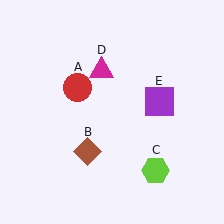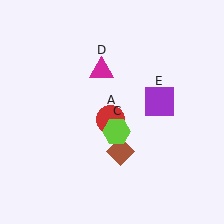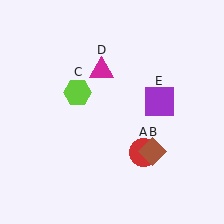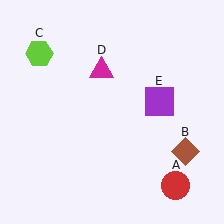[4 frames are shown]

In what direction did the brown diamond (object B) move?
The brown diamond (object B) moved right.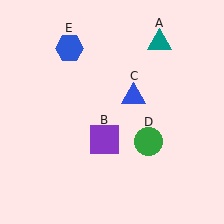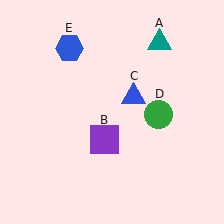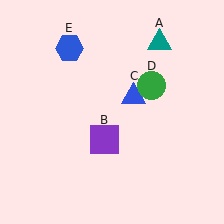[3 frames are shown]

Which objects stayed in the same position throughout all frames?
Teal triangle (object A) and purple square (object B) and blue triangle (object C) and blue hexagon (object E) remained stationary.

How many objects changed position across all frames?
1 object changed position: green circle (object D).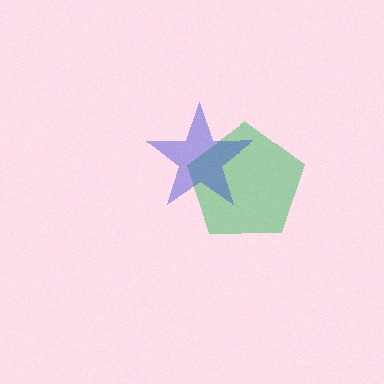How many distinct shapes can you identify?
There are 2 distinct shapes: a green pentagon, a blue star.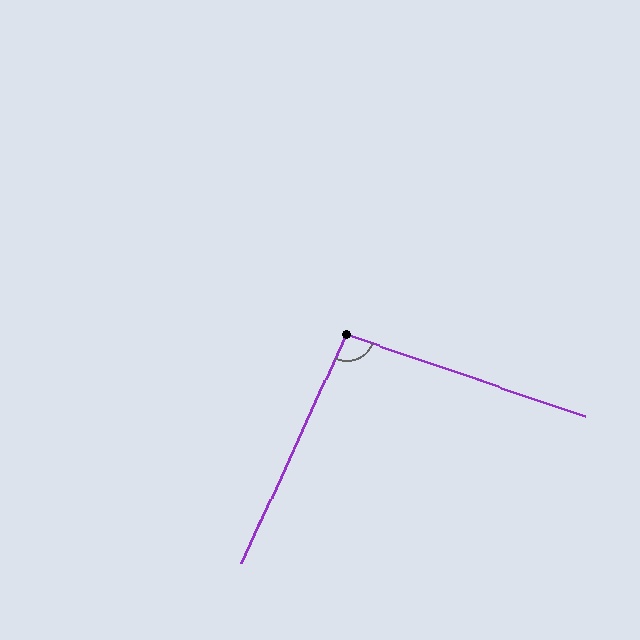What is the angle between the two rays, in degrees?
Approximately 96 degrees.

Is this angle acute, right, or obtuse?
It is obtuse.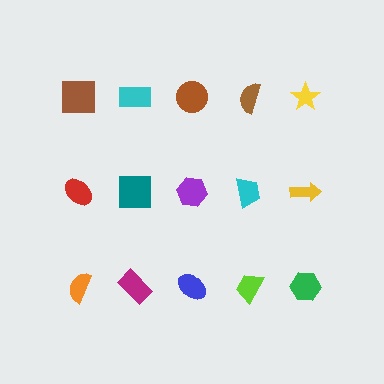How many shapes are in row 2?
5 shapes.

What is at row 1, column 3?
A brown circle.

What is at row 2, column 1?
A red ellipse.